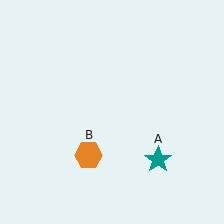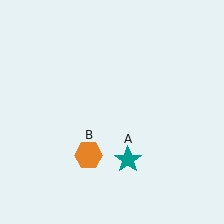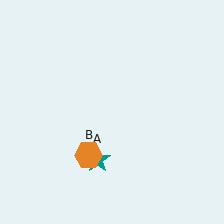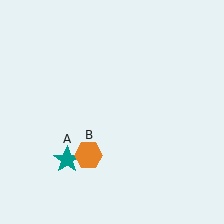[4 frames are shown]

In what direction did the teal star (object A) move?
The teal star (object A) moved left.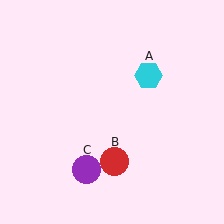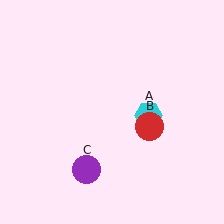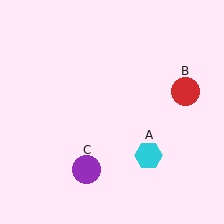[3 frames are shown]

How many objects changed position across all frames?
2 objects changed position: cyan hexagon (object A), red circle (object B).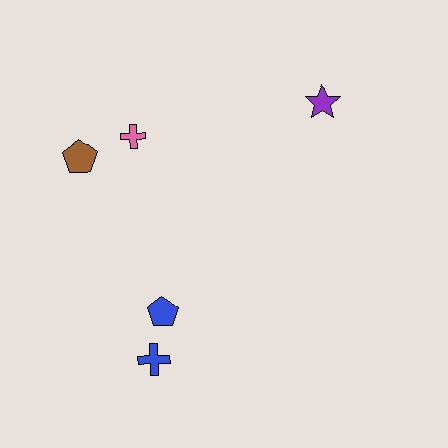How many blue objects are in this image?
There are 2 blue objects.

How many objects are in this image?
There are 5 objects.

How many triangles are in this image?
There are no triangles.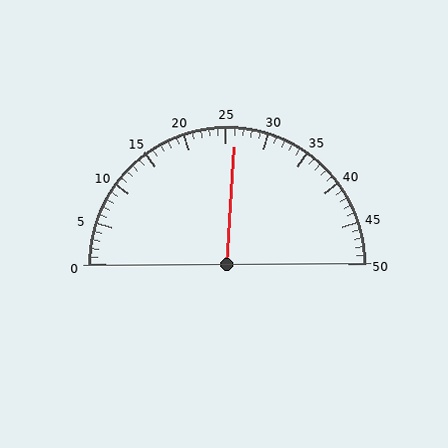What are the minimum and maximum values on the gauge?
The gauge ranges from 0 to 50.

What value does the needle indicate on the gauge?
The needle indicates approximately 26.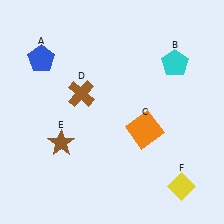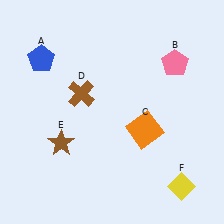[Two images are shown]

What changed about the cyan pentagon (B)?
In Image 1, B is cyan. In Image 2, it changed to pink.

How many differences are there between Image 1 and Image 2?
There is 1 difference between the two images.